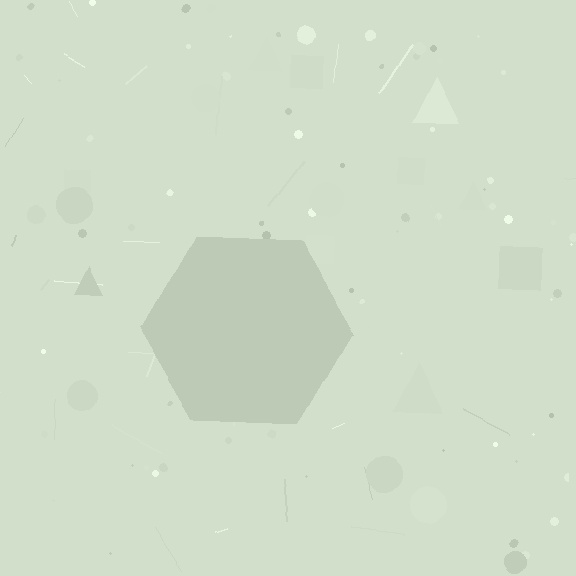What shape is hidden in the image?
A hexagon is hidden in the image.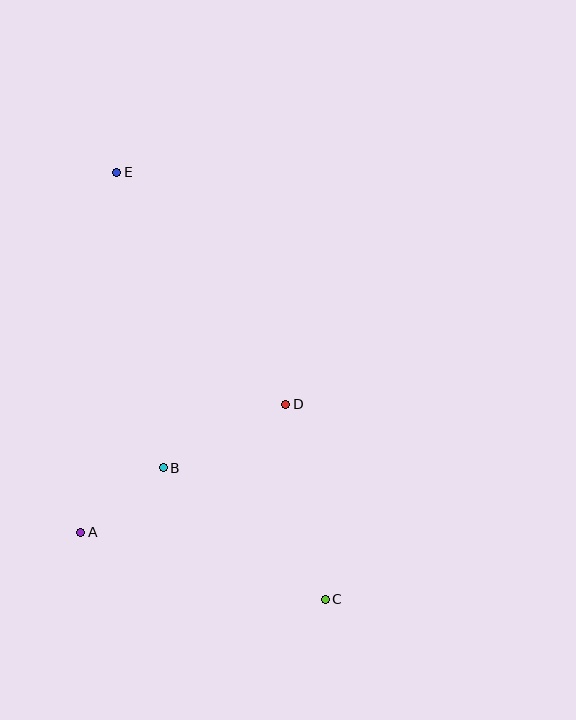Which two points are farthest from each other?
Points C and E are farthest from each other.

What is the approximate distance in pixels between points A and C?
The distance between A and C is approximately 253 pixels.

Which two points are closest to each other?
Points A and B are closest to each other.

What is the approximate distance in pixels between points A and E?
The distance between A and E is approximately 362 pixels.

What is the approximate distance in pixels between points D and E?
The distance between D and E is approximately 287 pixels.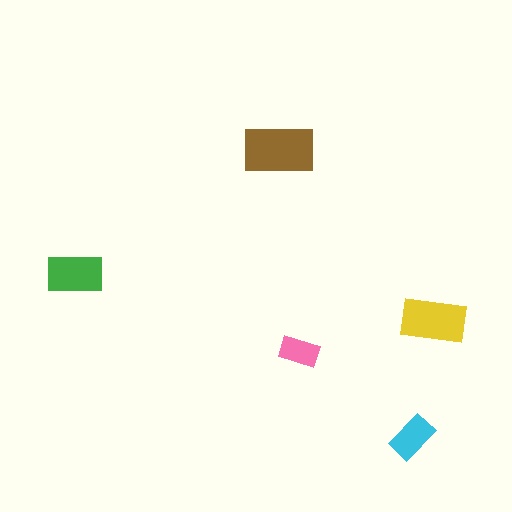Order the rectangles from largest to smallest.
the brown one, the yellow one, the green one, the cyan one, the pink one.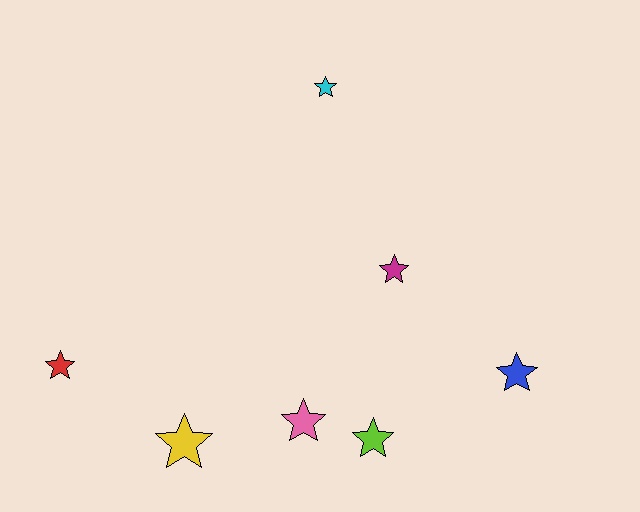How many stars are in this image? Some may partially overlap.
There are 7 stars.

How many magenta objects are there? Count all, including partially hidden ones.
There is 1 magenta object.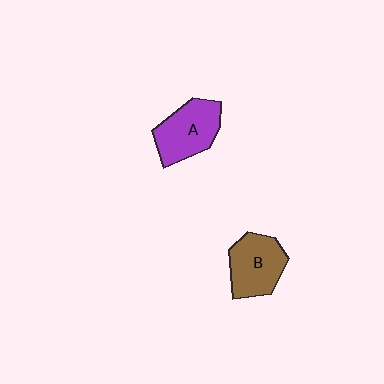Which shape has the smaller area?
Shape B (brown).